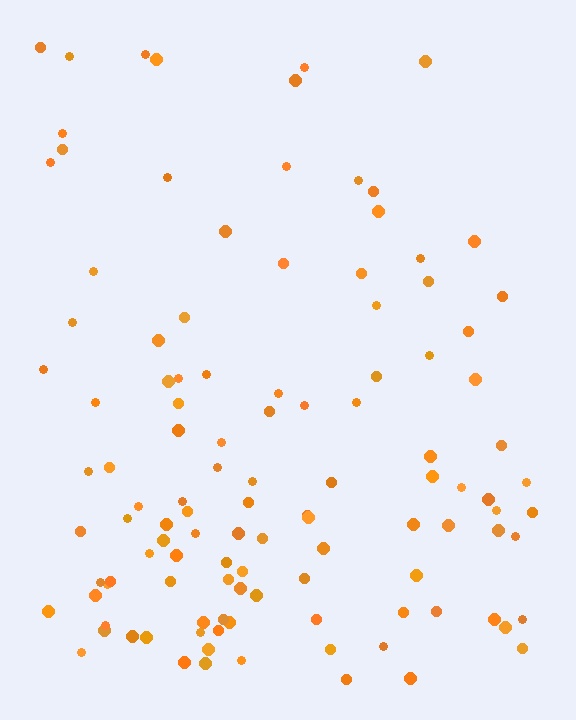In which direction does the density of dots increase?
From top to bottom, with the bottom side densest.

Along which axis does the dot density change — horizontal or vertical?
Vertical.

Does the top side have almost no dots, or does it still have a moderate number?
Still a moderate number, just noticeably fewer than the bottom.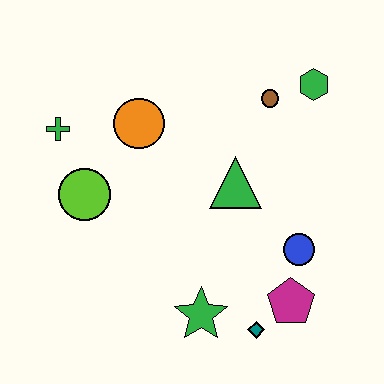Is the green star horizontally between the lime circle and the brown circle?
Yes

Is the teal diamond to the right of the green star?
Yes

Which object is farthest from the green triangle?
The green cross is farthest from the green triangle.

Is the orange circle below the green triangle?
No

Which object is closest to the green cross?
The lime circle is closest to the green cross.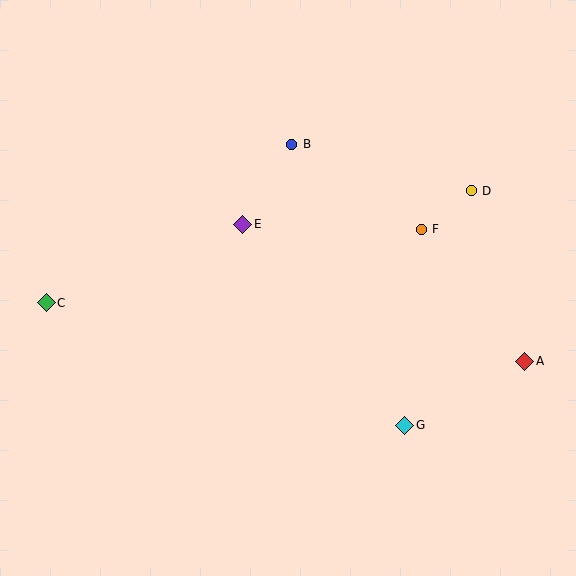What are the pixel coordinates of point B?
Point B is at (292, 144).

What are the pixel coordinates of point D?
Point D is at (471, 191).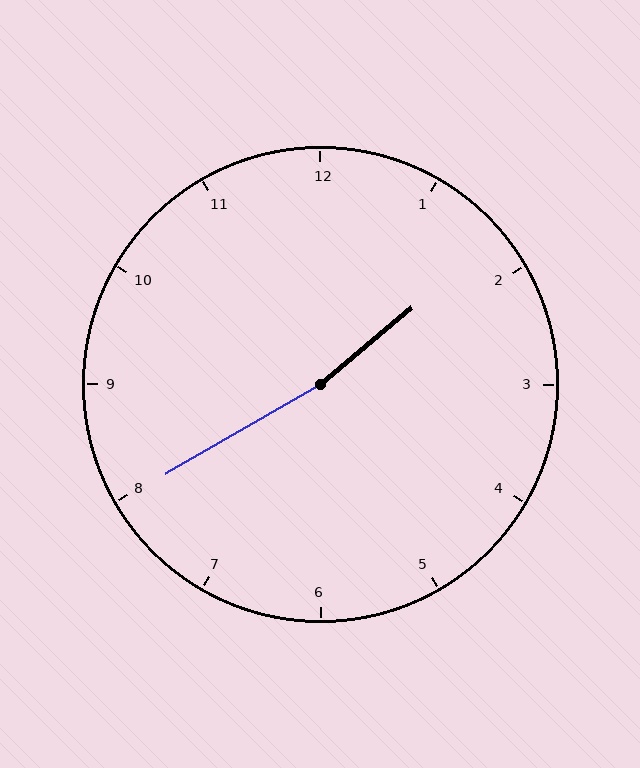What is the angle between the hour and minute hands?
Approximately 170 degrees.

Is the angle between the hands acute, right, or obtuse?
It is obtuse.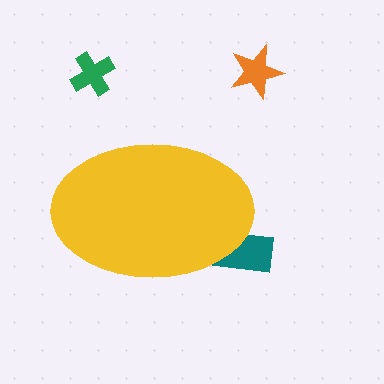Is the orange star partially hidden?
No, the orange star is fully visible.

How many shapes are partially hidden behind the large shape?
1 shape is partially hidden.